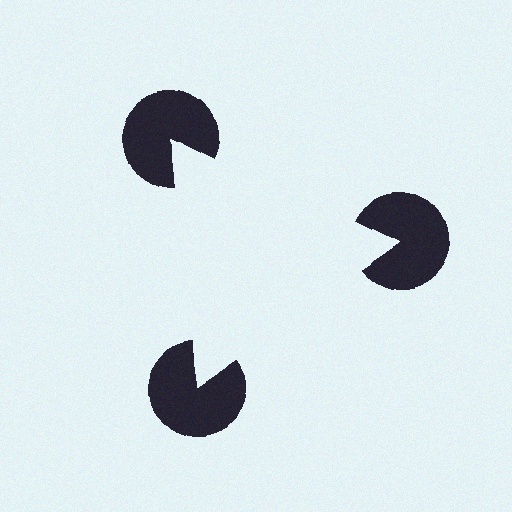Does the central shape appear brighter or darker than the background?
It typically appears slightly brighter than the background, even though no actual brightness change is drawn.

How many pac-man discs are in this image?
There are 3 — one at each vertex of the illusory triangle.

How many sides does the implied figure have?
3 sides.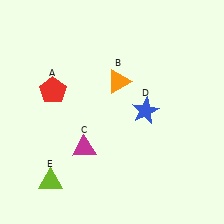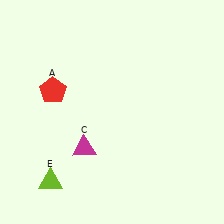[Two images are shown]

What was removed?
The orange triangle (B), the blue star (D) were removed in Image 2.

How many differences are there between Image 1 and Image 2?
There are 2 differences between the two images.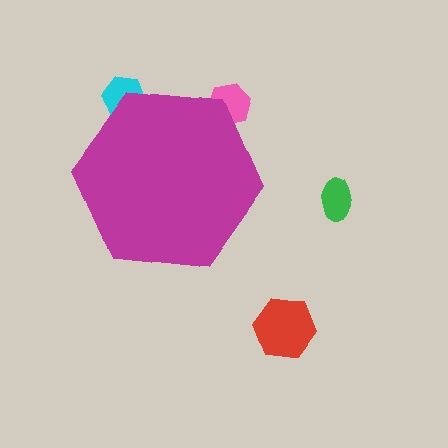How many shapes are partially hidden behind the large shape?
2 shapes are partially hidden.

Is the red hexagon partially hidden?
No, the red hexagon is fully visible.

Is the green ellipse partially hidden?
No, the green ellipse is fully visible.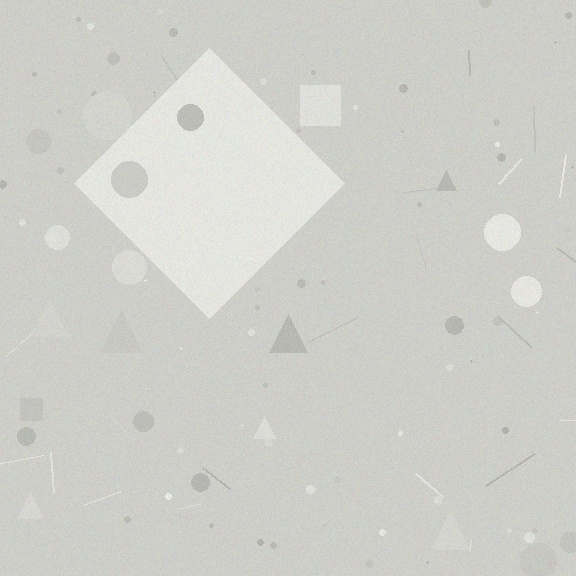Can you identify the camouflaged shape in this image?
The camouflaged shape is a diamond.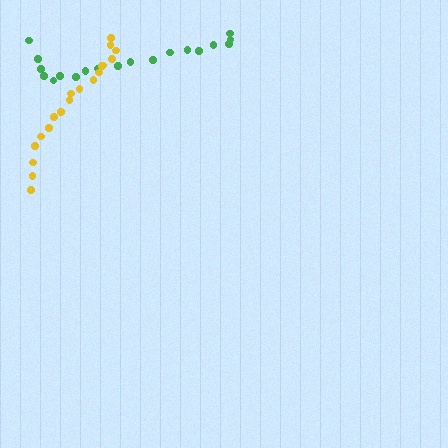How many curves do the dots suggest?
There are 2 distinct paths.